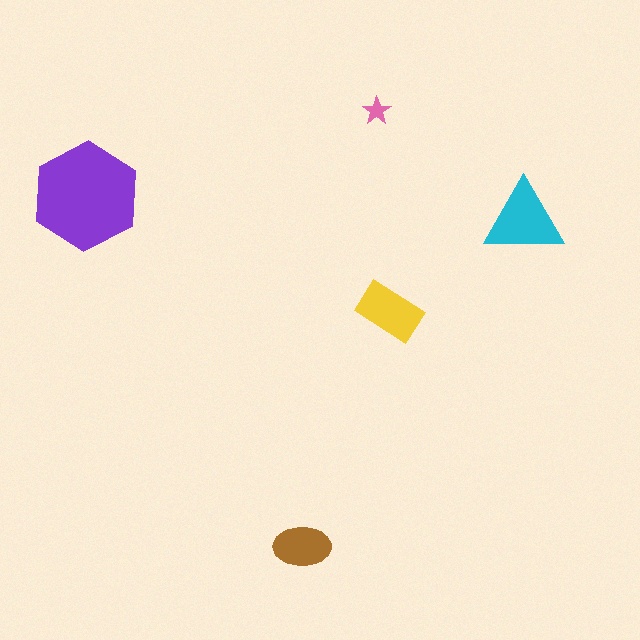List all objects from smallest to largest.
The pink star, the brown ellipse, the yellow rectangle, the cyan triangle, the purple hexagon.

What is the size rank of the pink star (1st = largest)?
5th.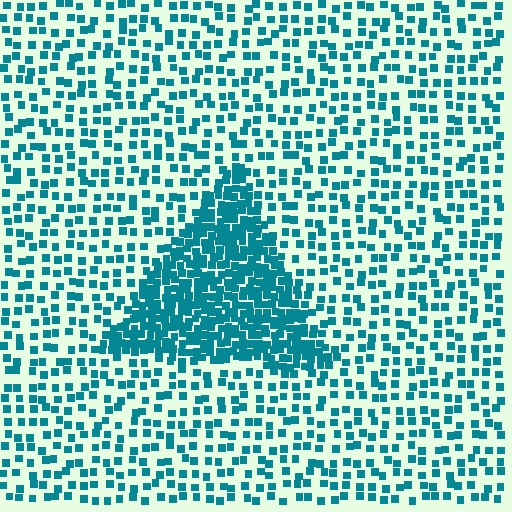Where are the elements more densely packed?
The elements are more densely packed inside the triangle boundary.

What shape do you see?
I see a triangle.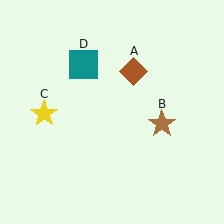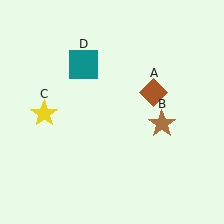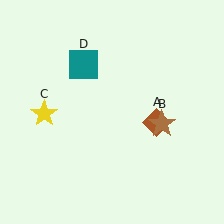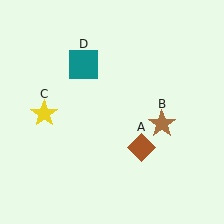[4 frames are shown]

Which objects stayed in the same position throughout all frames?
Brown star (object B) and yellow star (object C) and teal square (object D) remained stationary.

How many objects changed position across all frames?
1 object changed position: brown diamond (object A).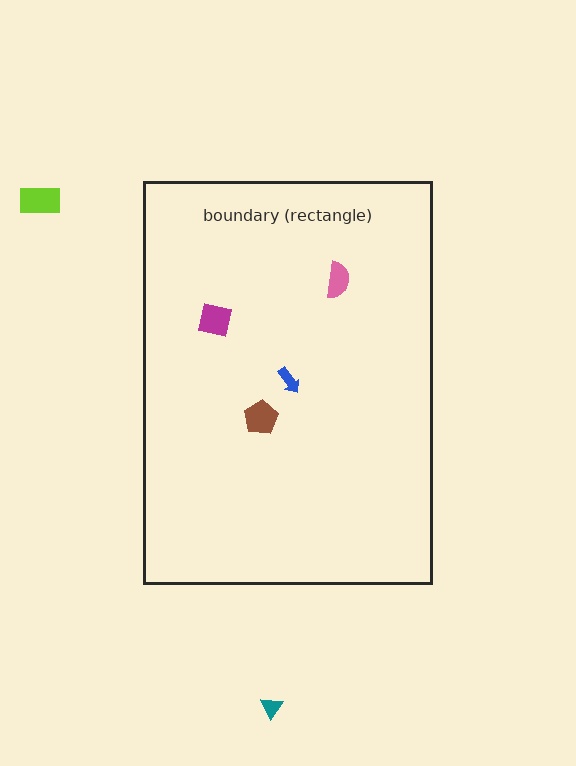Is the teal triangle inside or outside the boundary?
Outside.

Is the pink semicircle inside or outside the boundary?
Inside.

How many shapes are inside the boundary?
4 inside, 2 outside.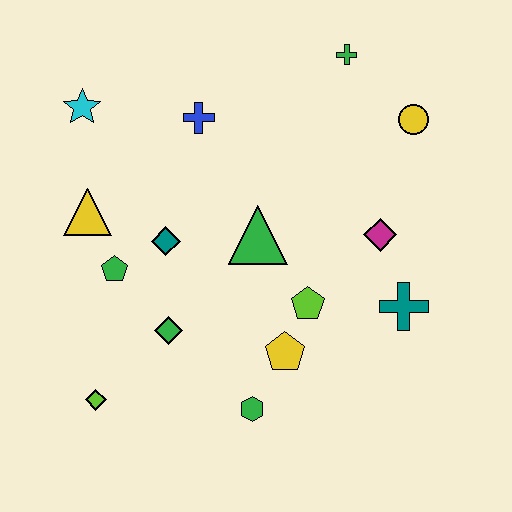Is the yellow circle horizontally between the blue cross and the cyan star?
No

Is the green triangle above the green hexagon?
Yes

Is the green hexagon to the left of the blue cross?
No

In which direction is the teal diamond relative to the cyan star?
The teal diamond is below the cyan star.